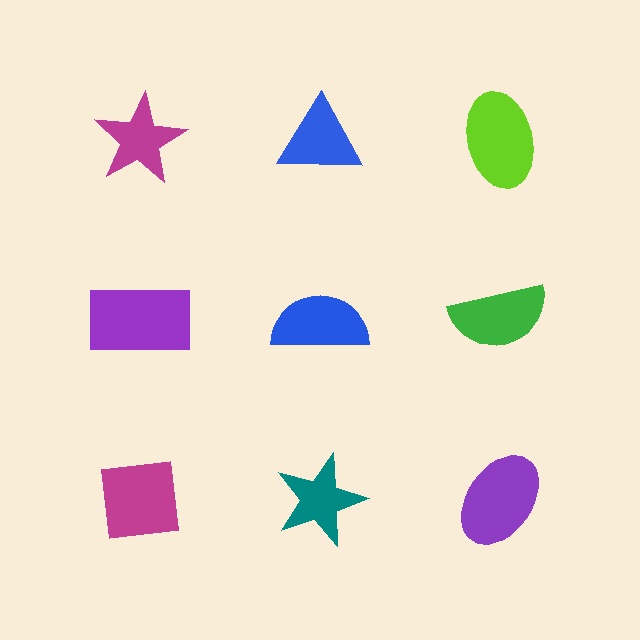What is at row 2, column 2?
A blue semicircle.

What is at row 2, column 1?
A purple rectangle.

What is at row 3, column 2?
A teal star.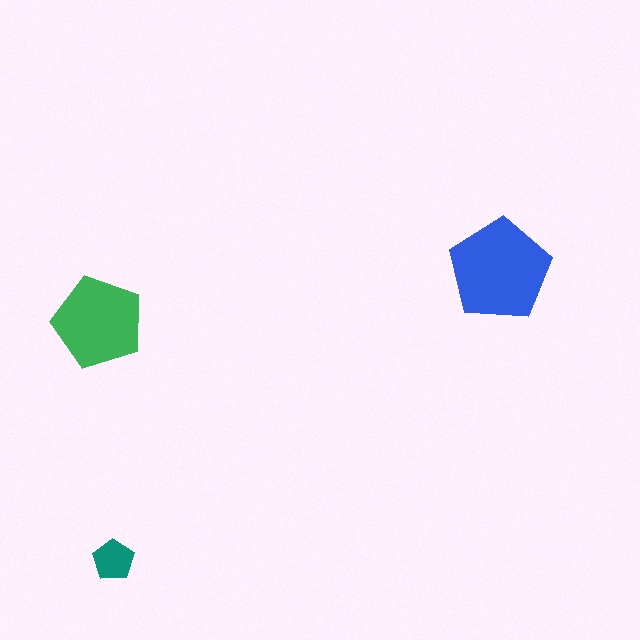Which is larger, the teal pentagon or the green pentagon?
The green one.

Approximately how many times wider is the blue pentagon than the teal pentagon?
About 2.5 times wider.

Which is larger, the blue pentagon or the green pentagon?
The blue one.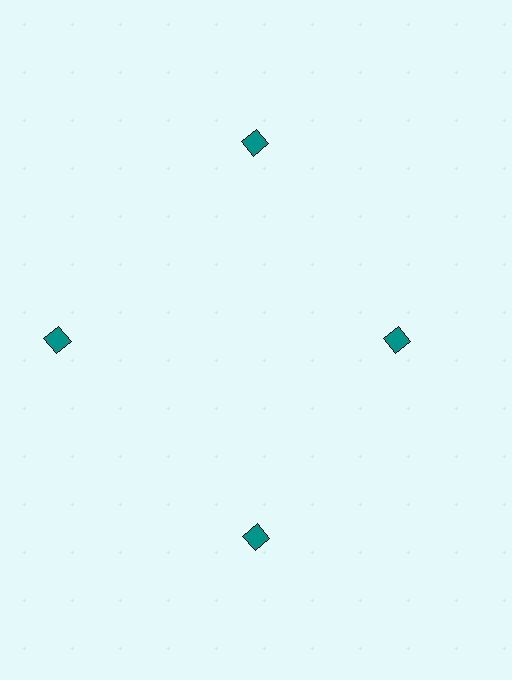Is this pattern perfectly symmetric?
No. The 4 teal diamonds are arranged in a ring, but one element near the 3 o'clock position is pulled inward toward the center, breaking the 4-fold rotational symmetry.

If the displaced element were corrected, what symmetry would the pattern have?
It would have 4-fold rotational symmetry — the pattern would map onto itself every 90 degrees.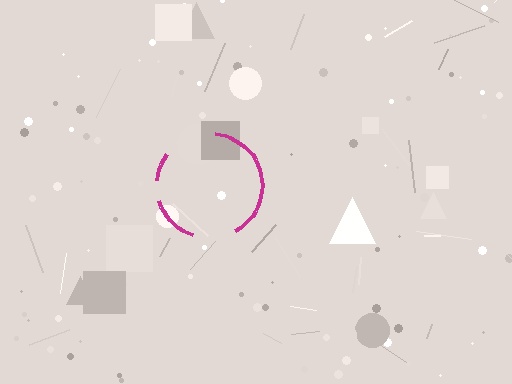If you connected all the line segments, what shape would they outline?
They would outline a circle.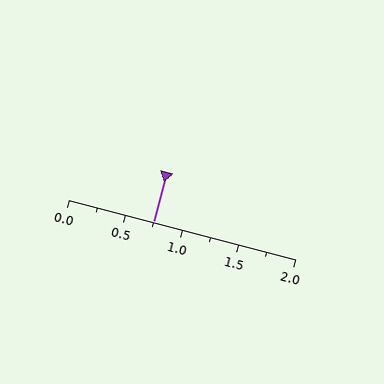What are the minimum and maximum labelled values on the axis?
The axis runs from 0.0 to 2.0.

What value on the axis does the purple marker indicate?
The marker indicates approximately 0.75.